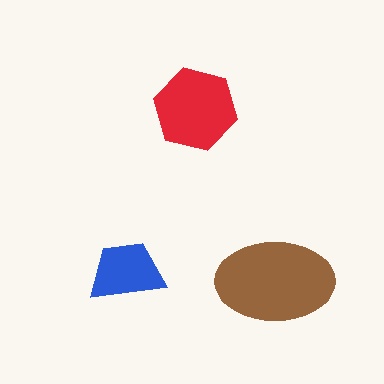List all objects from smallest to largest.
The blue trapezoid, the red hexagon, the brown ellipse.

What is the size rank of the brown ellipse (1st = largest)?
1st.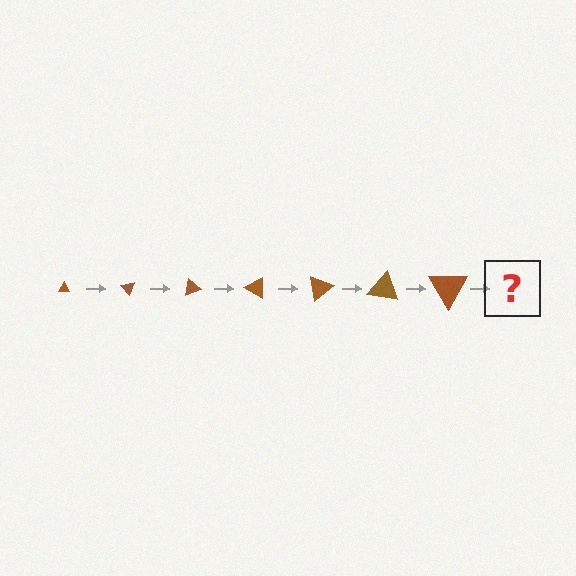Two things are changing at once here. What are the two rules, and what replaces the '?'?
The two rules are that the triangle grows larger each step and it rotates 50 degrees each step. The '?' should be a triangle, larger than the previous one and rotated 350 degrees from the start.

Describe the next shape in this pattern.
It should be a triangle, larger than the previous one and rotated 350 degrees from the start.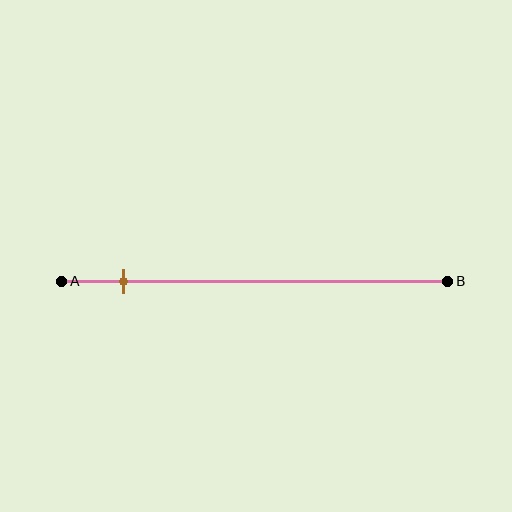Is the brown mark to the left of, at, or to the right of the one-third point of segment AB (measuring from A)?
The brown mark is to the left of the one-third point of segment AB.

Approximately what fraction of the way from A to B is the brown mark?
The brown mark is approximately 15% of the way from A to B.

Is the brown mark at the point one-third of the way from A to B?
No, the mark is at about 15% from A, not at the 33% one-third point.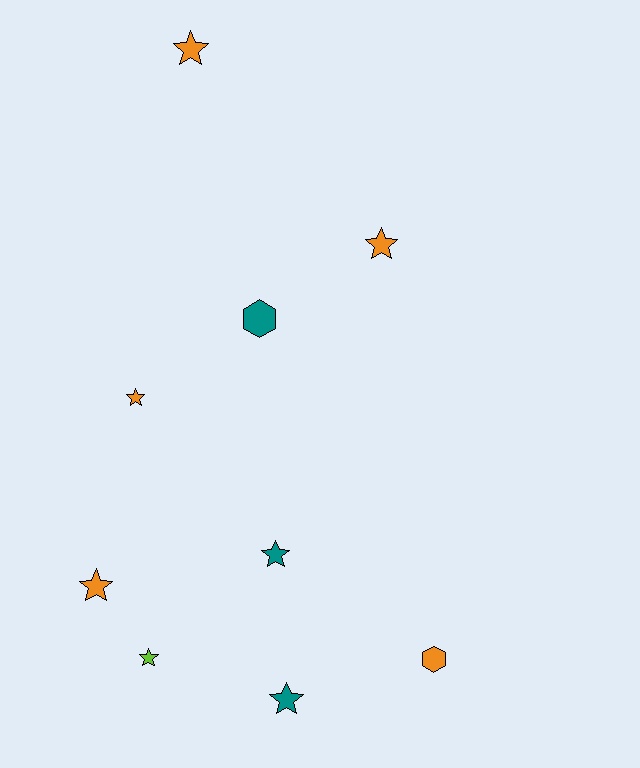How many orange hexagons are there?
There is 1 orange hexagon.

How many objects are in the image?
There are 9 objects.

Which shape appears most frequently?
Star, with 7 objects.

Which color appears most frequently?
Orange, with 5 objects.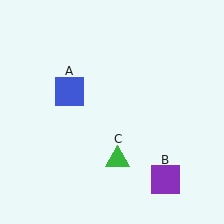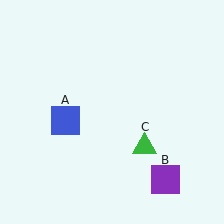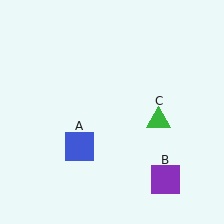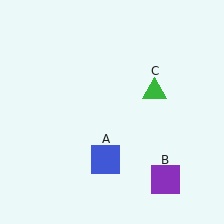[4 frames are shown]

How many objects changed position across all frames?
2 objects changed position: blue square (object A), green triangle (object C).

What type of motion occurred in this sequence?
The blue square (object A), green triangle (object C) rotated counterclockwise around the center of the scene.